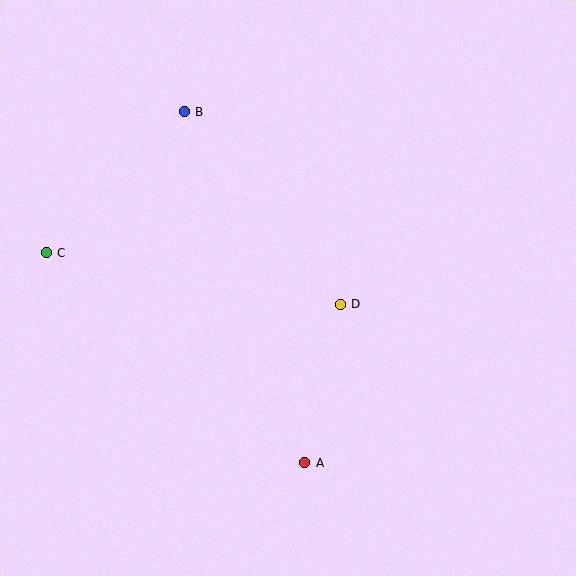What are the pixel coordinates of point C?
Point C is at (46, 253).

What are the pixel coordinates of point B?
Point B is at (184, 112).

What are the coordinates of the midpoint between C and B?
The midpoint between C and B is at (115, 182).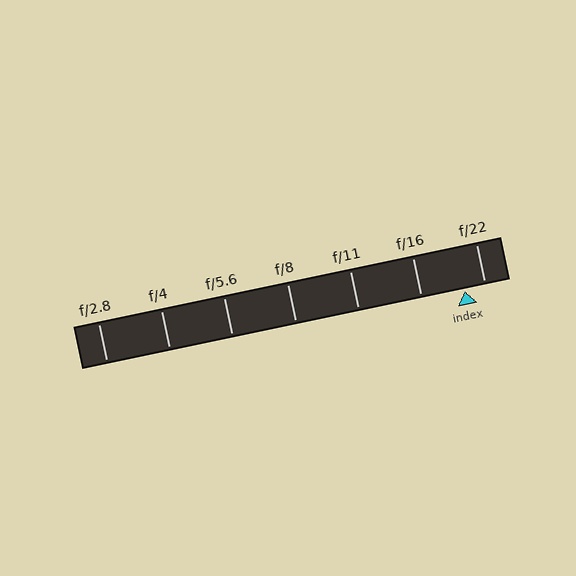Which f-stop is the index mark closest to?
The index mark is closest to f/22.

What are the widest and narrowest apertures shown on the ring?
The widest aperture shown is f/2.8 and the narrowest is f/22.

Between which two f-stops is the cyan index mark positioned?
The index mark is between f/16 and f/22.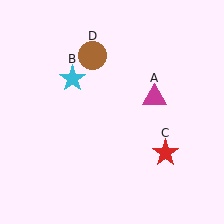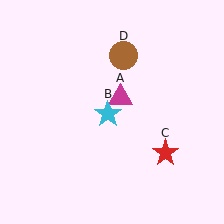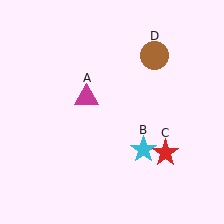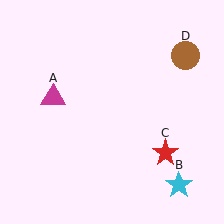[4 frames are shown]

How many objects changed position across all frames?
3 objects changed position: magenta triangle (object A), cyan star (object B), brown circle (object D).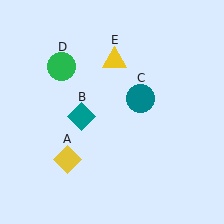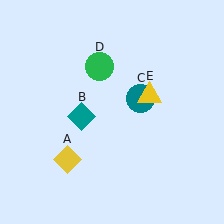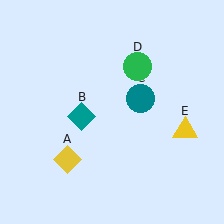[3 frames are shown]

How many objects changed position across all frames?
2 objects changed position: green circle (object D), yellow triangle (object E).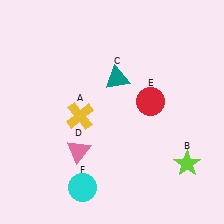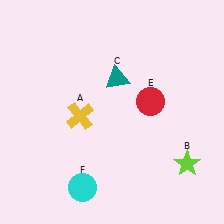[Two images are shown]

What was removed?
The pink triangle (D) was removed in Image 2.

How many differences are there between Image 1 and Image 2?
There is 1 difference between the two images.